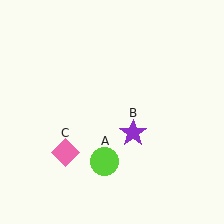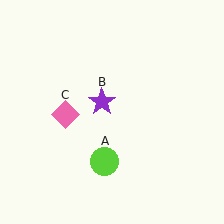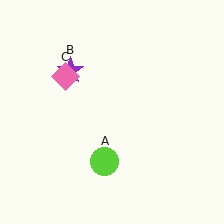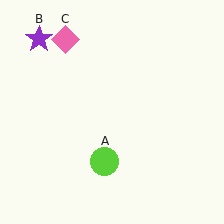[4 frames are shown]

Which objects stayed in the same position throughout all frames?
Lime circle (object A) remained stationary.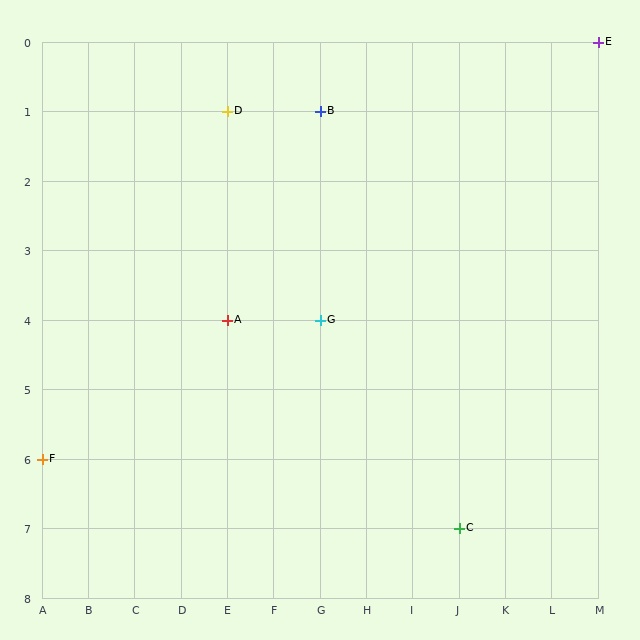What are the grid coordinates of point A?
Point A is at grid coordinates (E, 4).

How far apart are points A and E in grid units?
Points A and E are 8 columns and 4 rows apart (about 8.9 grid units diagonally).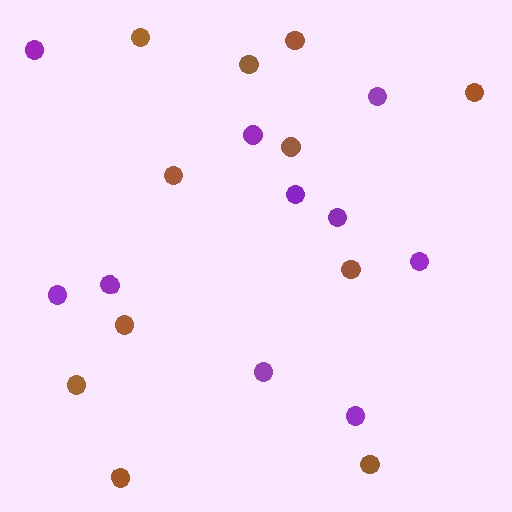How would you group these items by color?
There are 2 groups: one group of brown circles (11) and one group of purple circles (10).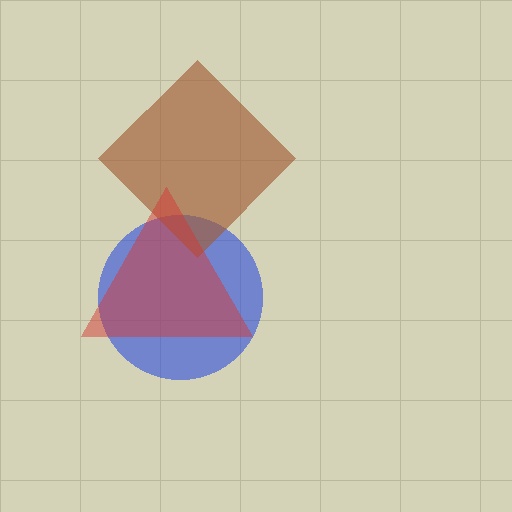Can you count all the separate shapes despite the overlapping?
Yes, there are 3 separate shapes.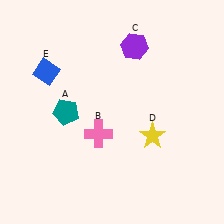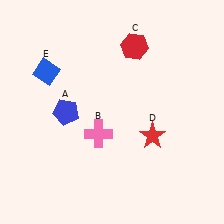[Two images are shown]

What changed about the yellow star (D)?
In Image 1, D is yellow. In Image 2, it changed to red.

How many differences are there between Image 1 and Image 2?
There are 3 differences between the two images.